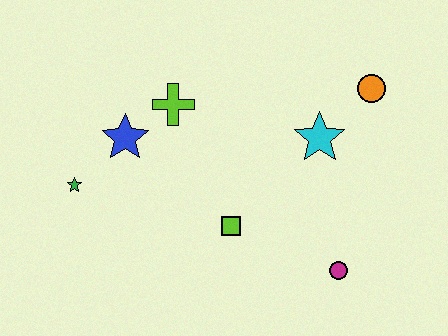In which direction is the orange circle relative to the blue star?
The orange circle is to the right of the blue star.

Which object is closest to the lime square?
The magenta circle is closest to the lime square.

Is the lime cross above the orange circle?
No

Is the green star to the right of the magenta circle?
No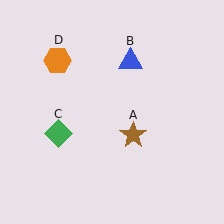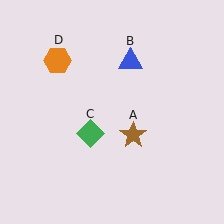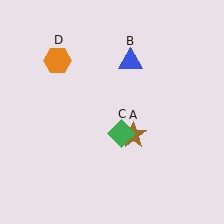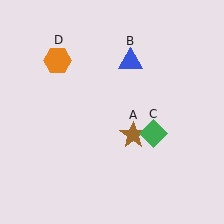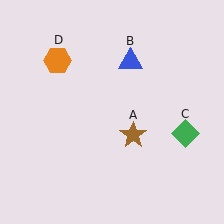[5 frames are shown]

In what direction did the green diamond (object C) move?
The green diamond (object C) moved right.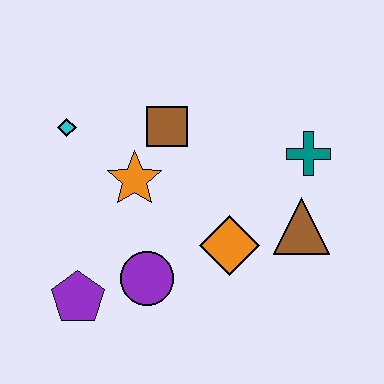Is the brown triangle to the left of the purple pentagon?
No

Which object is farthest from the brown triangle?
The cyan diamond is farthest from the brown triangle.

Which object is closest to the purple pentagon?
The purple circle is closest to the purple pentagon.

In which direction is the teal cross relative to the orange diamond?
The teal cross is above the orange diamond.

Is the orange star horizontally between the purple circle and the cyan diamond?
Yes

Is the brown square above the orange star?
Yes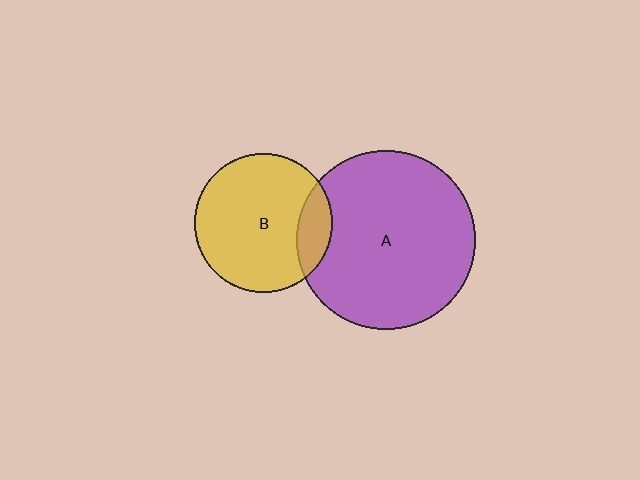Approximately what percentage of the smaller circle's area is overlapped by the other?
Approximately 15%.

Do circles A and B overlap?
Yes.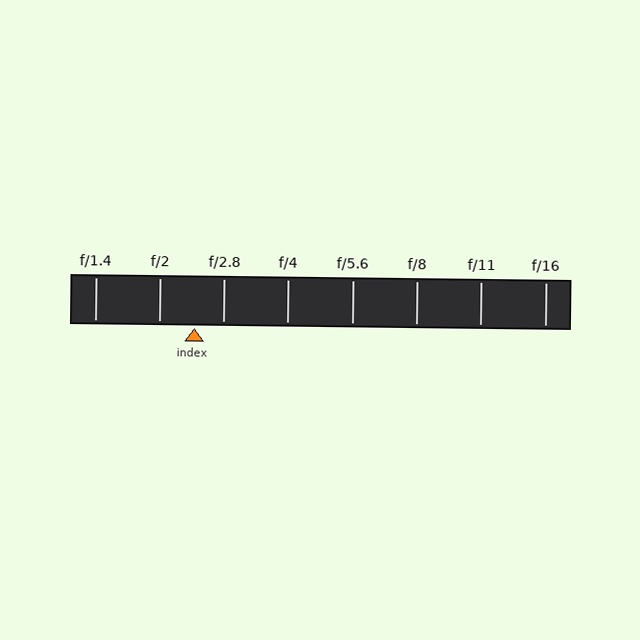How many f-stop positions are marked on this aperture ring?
There are 8 f-stop positions marked.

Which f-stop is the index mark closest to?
The index mark is closest to f/2.8.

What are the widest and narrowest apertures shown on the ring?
The widest aperture shown is f/1.4 and the narrowest is f/16.